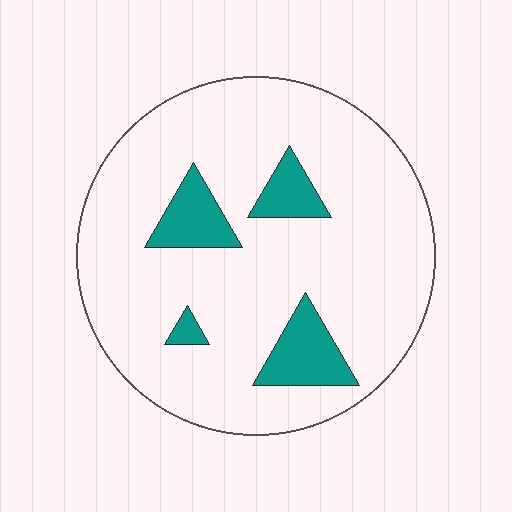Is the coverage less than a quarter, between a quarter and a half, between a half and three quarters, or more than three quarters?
Less than a quarter.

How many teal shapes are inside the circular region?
4.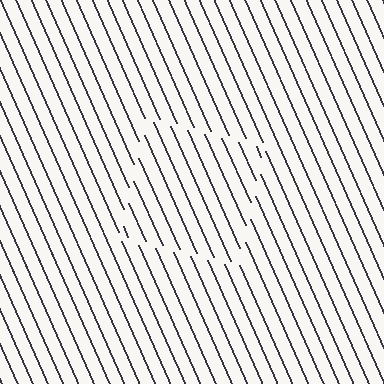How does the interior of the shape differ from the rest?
The interior of the shape contains the same grating, shifted by half a period — the contour is defined by the phase discontinuity where line-ends from the inner and outer gratings abut.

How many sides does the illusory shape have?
4 sides — the line-ends trace a square.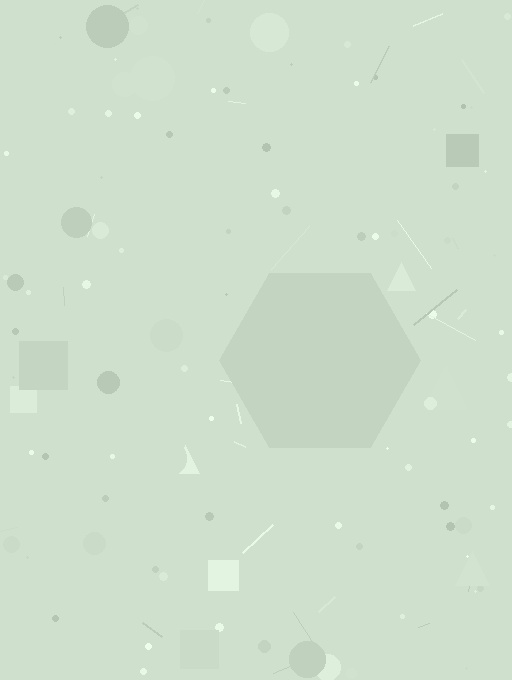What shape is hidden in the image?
A hexagon is hidden in the image.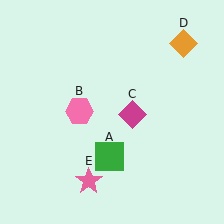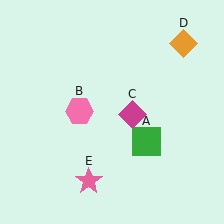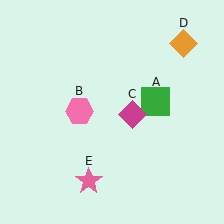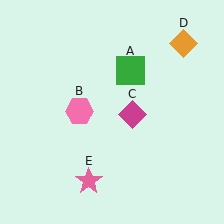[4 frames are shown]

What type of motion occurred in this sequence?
The green square (object A) rotated counterclockwise around the center of the scene.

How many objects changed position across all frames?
1 object changed position: green square (object A).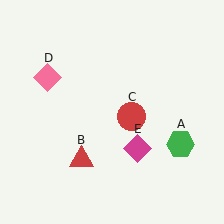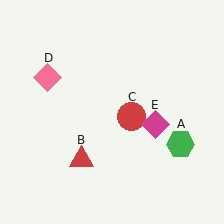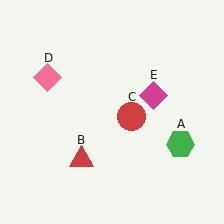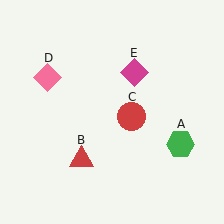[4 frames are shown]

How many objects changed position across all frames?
1 object changed position: magenta diamond (object E).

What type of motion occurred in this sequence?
The magenta diamond (object E) rotated counterclockwise around the center of the scene.